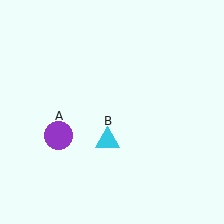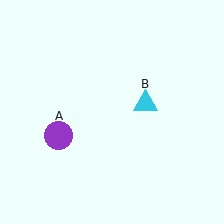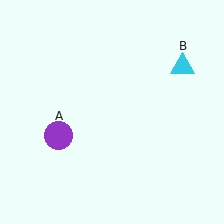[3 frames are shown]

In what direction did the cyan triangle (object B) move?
The cyan triangle (object B) moved up and to the right.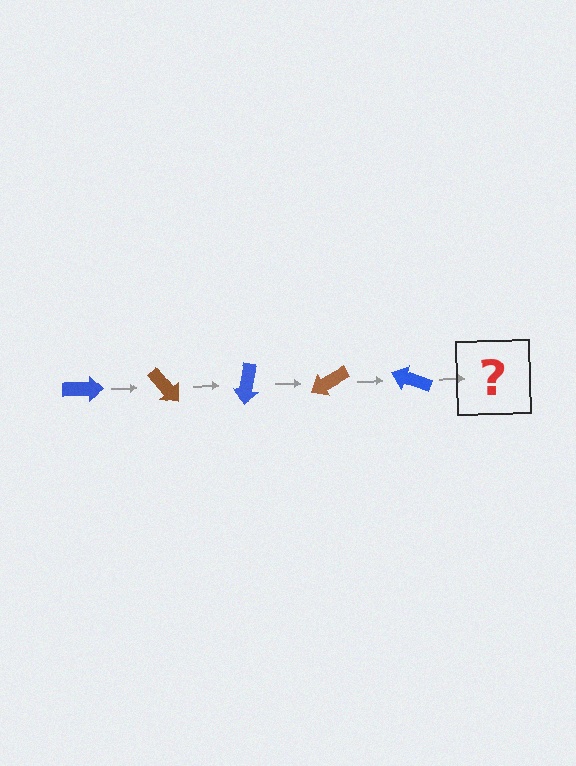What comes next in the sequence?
The next element should be a brown arrow, rotated 250 degrees from the start.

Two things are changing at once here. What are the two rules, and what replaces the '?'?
The two rules are that it rotates 50 degrees each step and the color cycles through blue and brown. The '?' should be a brown arrow, rotated 250 degrees from the start.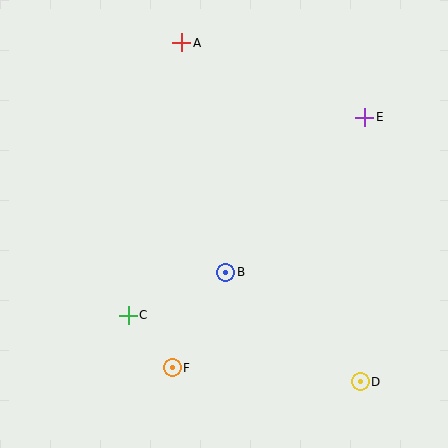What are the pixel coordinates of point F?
Point F is at (172, 368).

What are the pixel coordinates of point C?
Point C is at (128, 315).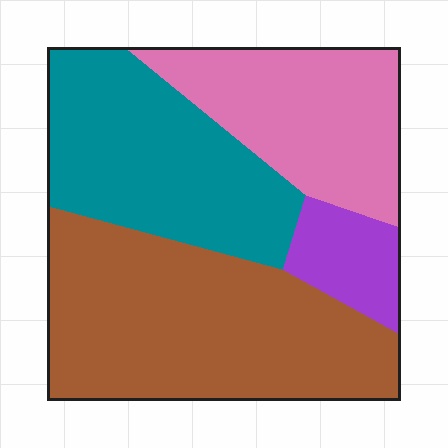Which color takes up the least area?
Purple, at roughly 10%.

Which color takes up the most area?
Brown, at roughly 40%.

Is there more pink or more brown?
Brown.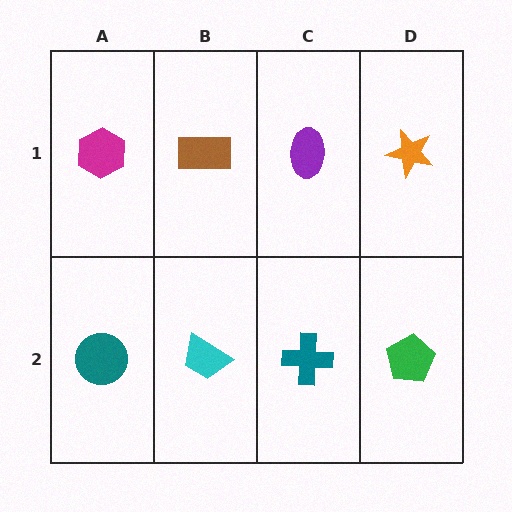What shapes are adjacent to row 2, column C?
A purple ellipse (row 1, column C), a cyan trapezoid (row 2, column B), a green pentagon (row 2, column D).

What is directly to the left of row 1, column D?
A purple ellipse.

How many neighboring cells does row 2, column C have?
3.